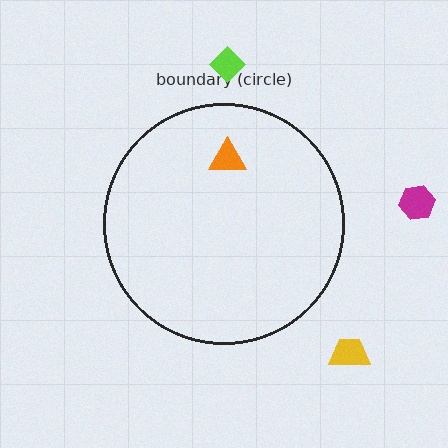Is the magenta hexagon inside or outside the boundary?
Outside.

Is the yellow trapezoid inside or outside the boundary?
Outside.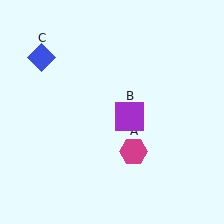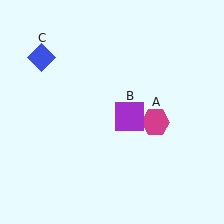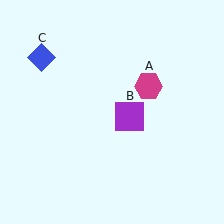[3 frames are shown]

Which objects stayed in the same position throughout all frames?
Purple square (object B) and blue diamond (object C) remained stationary.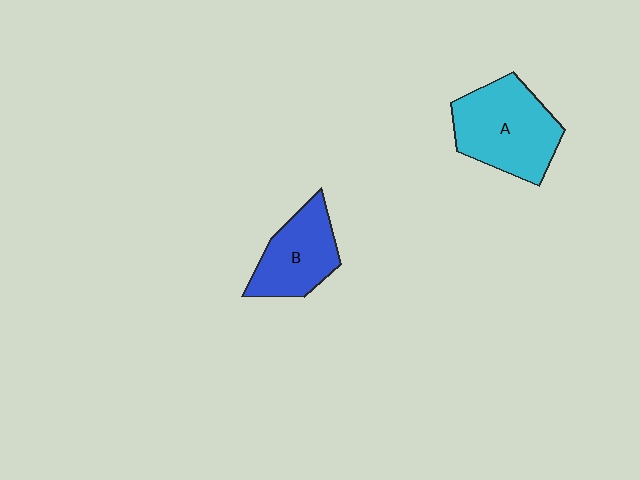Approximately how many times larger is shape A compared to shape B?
Approximately 1.4 times.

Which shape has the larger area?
Shape A (cyan).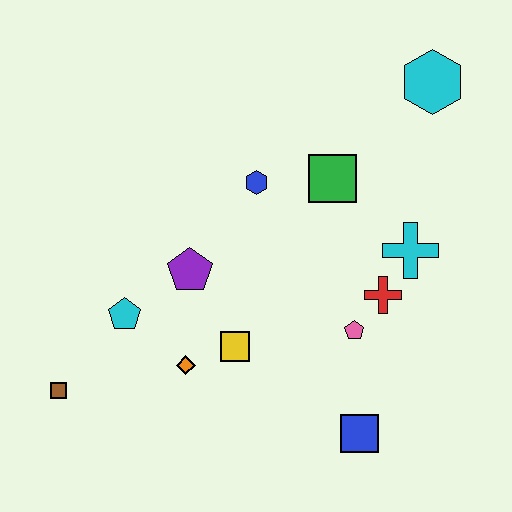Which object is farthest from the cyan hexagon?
The brown square is farthest from the cyan hexagon.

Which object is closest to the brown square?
The cyan pentagon is closest to the brown square.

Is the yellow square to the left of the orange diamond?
No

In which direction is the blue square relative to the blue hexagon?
The blue square is below the blue hexagon.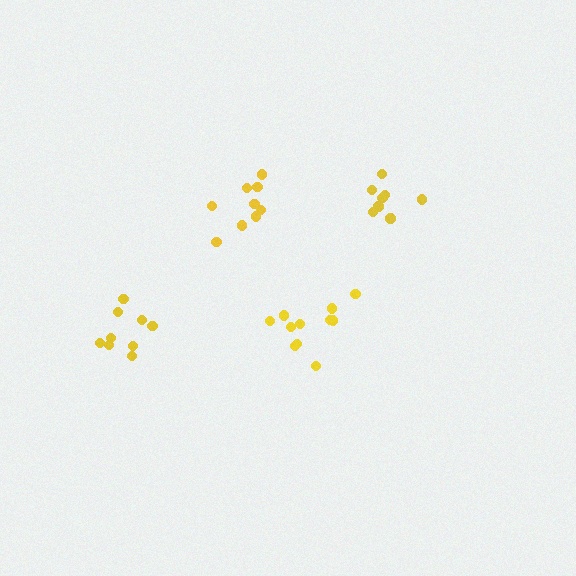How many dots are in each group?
Group 1: 9 dots, Group 2: 8 dots, Group 3: 9 dots, Group 4: 11 dots (37 total).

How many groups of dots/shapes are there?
There are 4 groups.